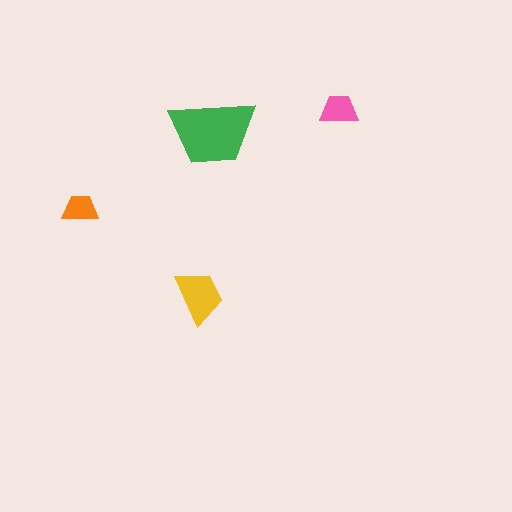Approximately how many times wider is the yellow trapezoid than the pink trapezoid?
About 1.5 times wider.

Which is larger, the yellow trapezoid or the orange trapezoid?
The yellow one.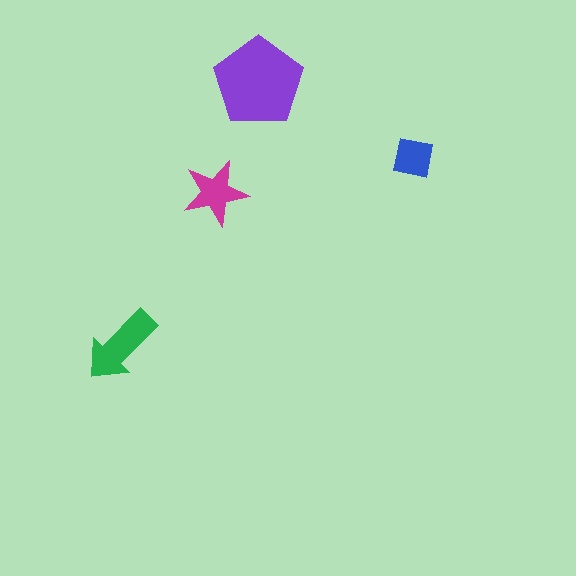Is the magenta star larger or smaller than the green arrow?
Smaller.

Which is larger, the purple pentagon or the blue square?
The purple pentagon.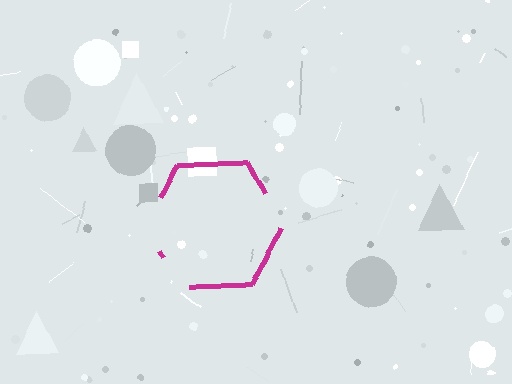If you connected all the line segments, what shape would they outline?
They would outline a hexagon.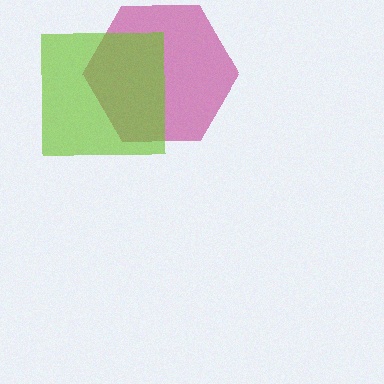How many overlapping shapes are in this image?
There are 2 overlapping shapes in the image.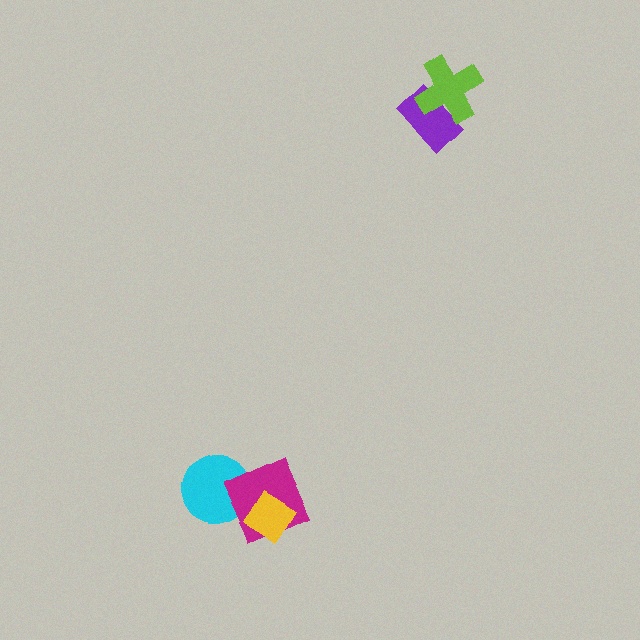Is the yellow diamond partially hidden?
No, no other shape covers it.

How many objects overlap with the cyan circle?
1 object overlaps with the cyan circle.